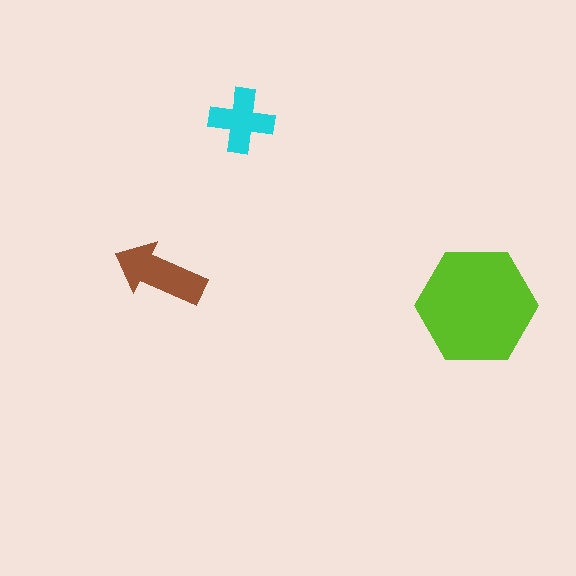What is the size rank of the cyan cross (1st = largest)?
3rd.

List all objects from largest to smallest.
The lime hexagon, the brown arrow, the cyan cross.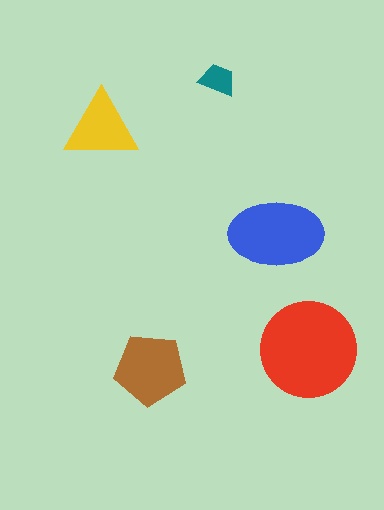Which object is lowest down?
The brown pentagon is bottommost.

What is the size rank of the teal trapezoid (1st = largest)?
5th.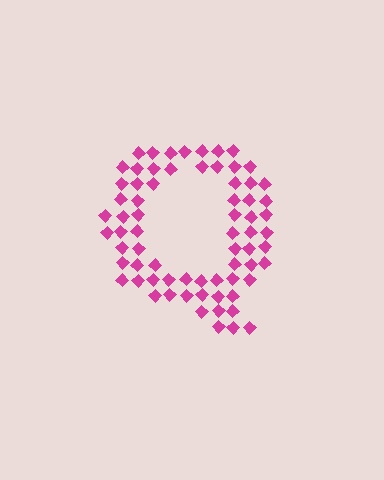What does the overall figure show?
The overall figure shows the letter Q.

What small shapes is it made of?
It is made of small diamonds.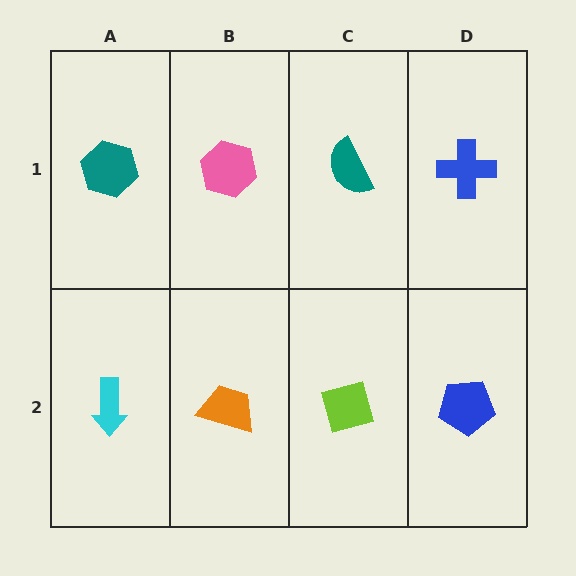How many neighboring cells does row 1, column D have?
2.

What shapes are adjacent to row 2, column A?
A teal hexagon (row 1, column A), an orange trapezoid (row 2, column B).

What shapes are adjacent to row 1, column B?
An orange trapezoid (row 2, column B), a teal hexagon (row 1, column A), a teal semicircle (row 1, column C).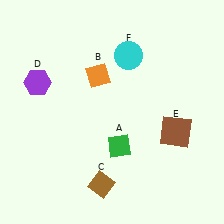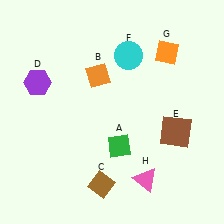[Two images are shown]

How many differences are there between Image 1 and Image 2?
There are 2 differences between the two images.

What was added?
An orange diamond (G), a pink triangle (H) were added in Image 2.